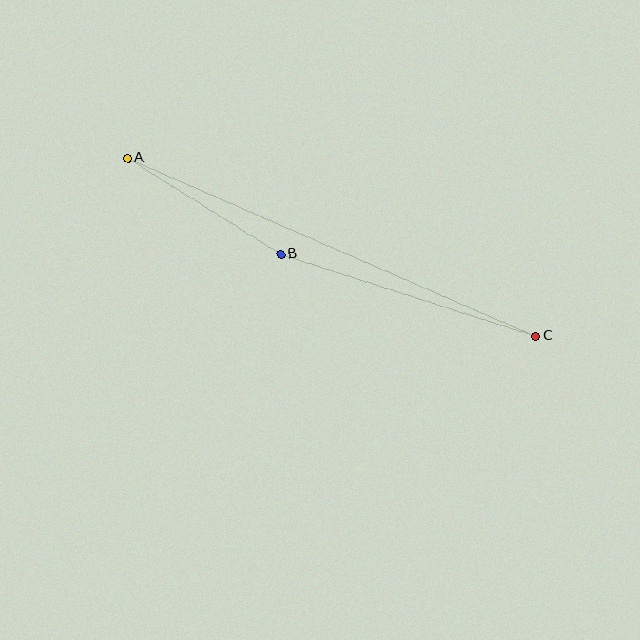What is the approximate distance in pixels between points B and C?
The distance between B and C is approximately 268 pixels.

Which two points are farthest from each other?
Points A and C are farthest from each other.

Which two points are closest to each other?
Points A and B are closest to each other.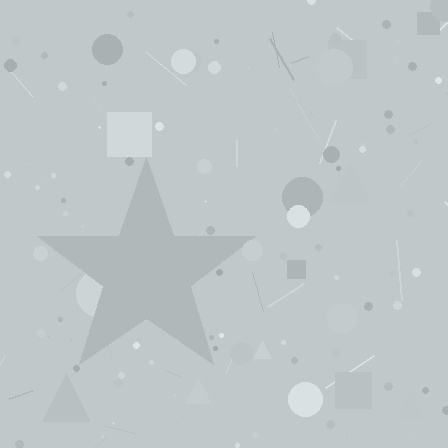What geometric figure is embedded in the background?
A star is embedded in the background.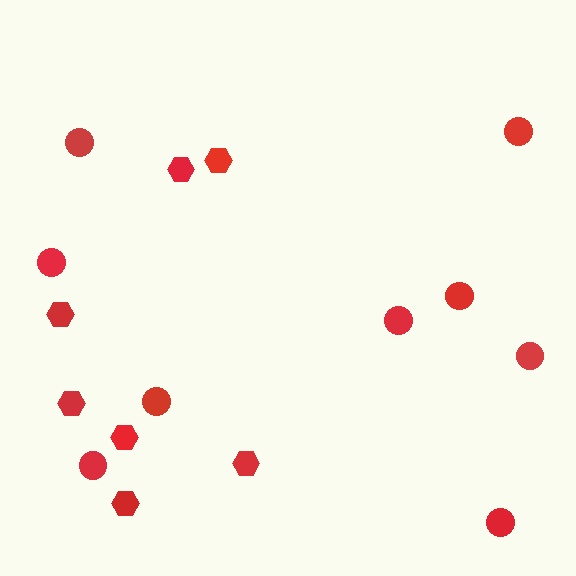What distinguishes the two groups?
There are 2 groups: one group of hexagons (7) and one group of circles (9).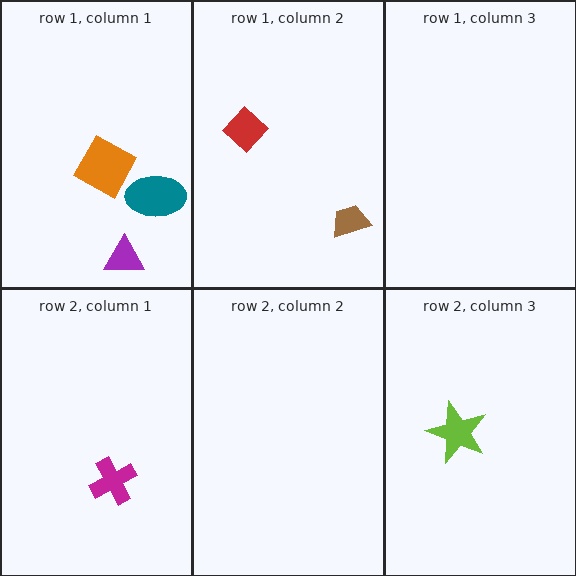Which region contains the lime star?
The row 2, column 3 region.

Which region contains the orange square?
The row 1, column 1 region.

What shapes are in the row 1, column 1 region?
The orange square, the teal ellipse, the purple triangle.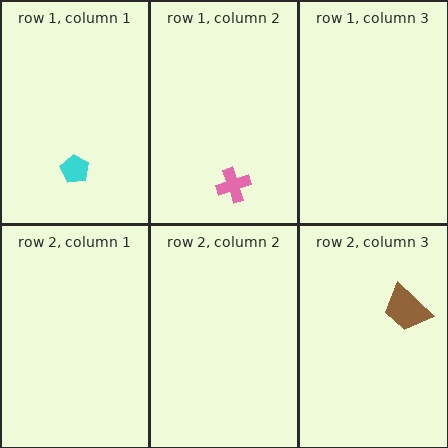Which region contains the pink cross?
The row 1, column 2 region.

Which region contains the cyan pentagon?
The row 1, column 1 region.